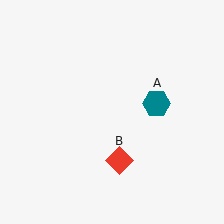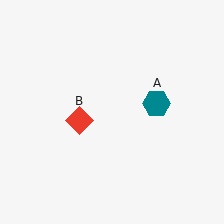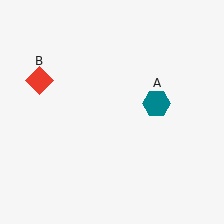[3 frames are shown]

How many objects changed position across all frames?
1 object changed position: red diamond (object B).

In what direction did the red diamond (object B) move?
The red diamond (object B) moved up and to the left.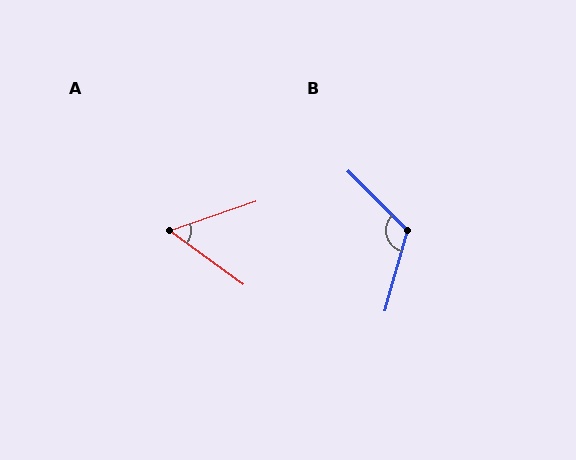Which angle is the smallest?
A, at approximately 55 degrees.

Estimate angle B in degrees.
Approximately 119 degrees.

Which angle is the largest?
B, at approximately 119 degrees.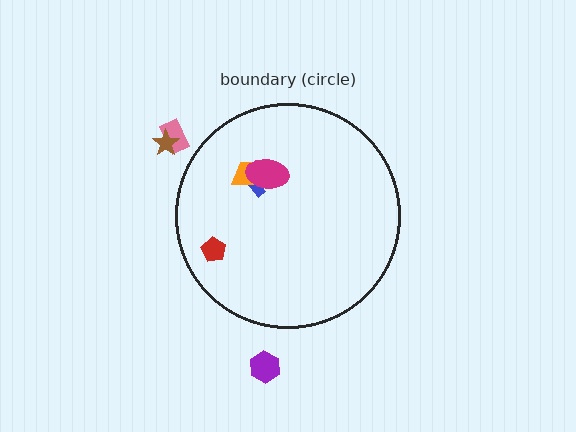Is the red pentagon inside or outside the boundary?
Inside.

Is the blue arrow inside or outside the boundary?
Inside.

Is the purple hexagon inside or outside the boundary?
Outside.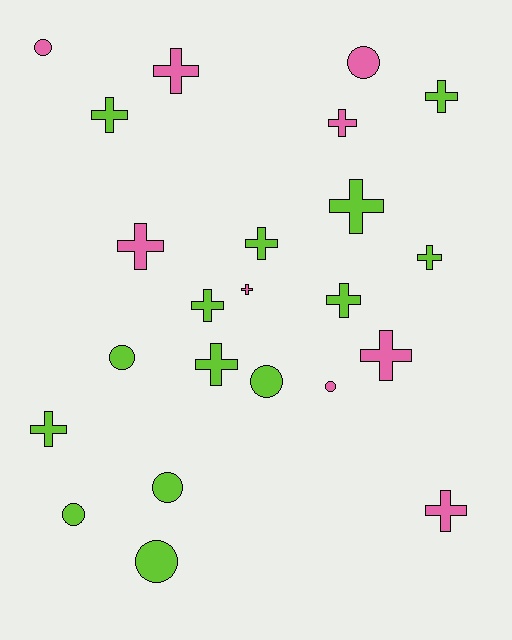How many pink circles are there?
There are 3 pink circles.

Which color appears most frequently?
Lime, with 14 objects.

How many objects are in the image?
There are 23 objects.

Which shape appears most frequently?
Cross, with 15 objects.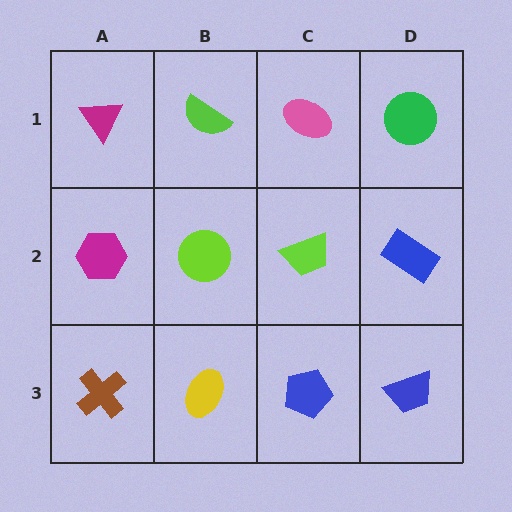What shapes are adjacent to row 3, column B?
A lime circle (row 2, column B), a brown cross (row 3, column A), a blue pentagon (row 3, column C).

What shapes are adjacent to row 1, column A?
A magenta hexagon (row 2, column A), a lime semicircle (row 1, column B).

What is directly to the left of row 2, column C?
A lime circle.